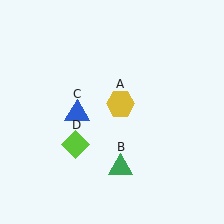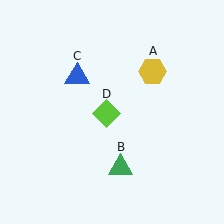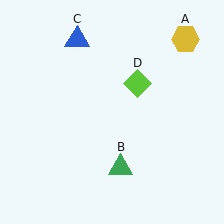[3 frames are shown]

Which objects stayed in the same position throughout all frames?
Green triangle (object B) remained stationary.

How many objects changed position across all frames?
3 objects changed position: yellow hexagon (object A), blue triangle (object C), lime diamond (object D).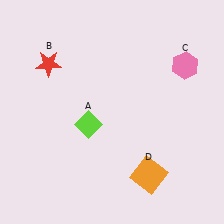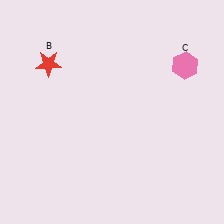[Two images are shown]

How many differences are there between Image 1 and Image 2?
There are 2 differences between the two images.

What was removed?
The orange square (D), the lime diamond (A) were removed in Image 2.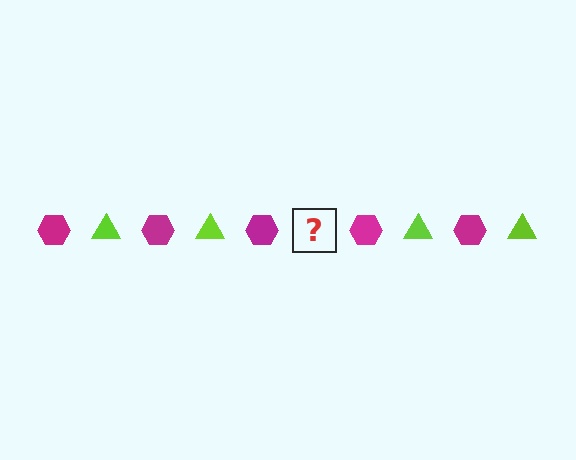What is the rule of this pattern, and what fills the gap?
The rule is that the pattern alternates between magenta hexagon and lime triangle. The gap should be filled with a lime triangle.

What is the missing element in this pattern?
The missing element is a lime triangle.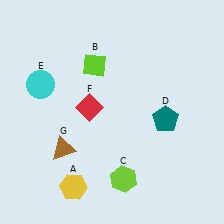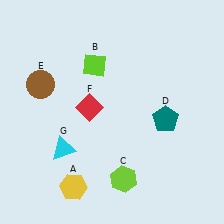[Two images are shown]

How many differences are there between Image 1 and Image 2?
There are 2 differences between the two images.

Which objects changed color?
E changed from cyan to brown. G changed from brown to cyan.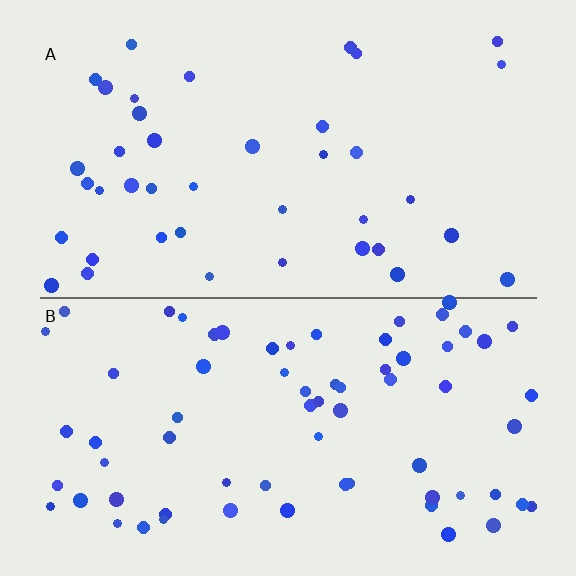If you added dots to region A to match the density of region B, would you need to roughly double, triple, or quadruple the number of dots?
Approximately double.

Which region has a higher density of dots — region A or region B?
B (the bottom).